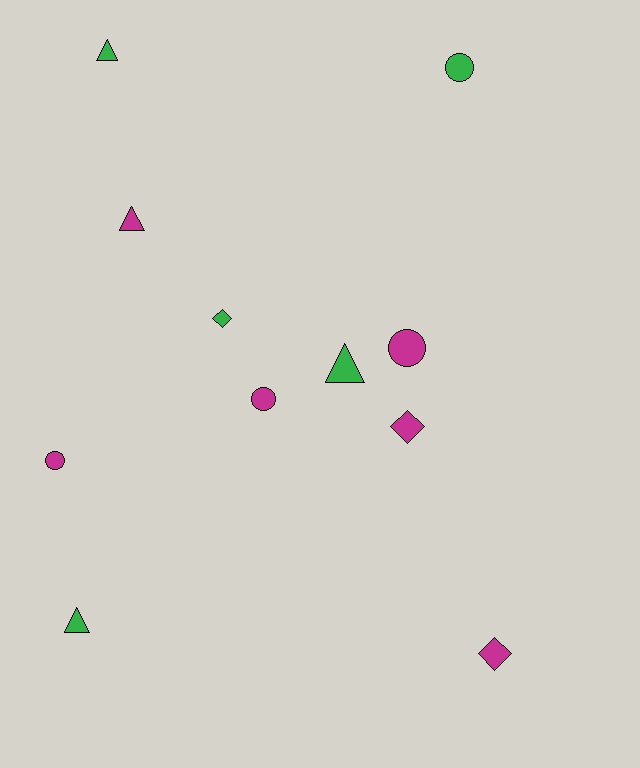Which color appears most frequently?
Magenta, with 6 objects.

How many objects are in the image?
There are 11 objects.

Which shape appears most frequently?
Circle, with 4 objects.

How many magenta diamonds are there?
There are 2 magenta diamonds.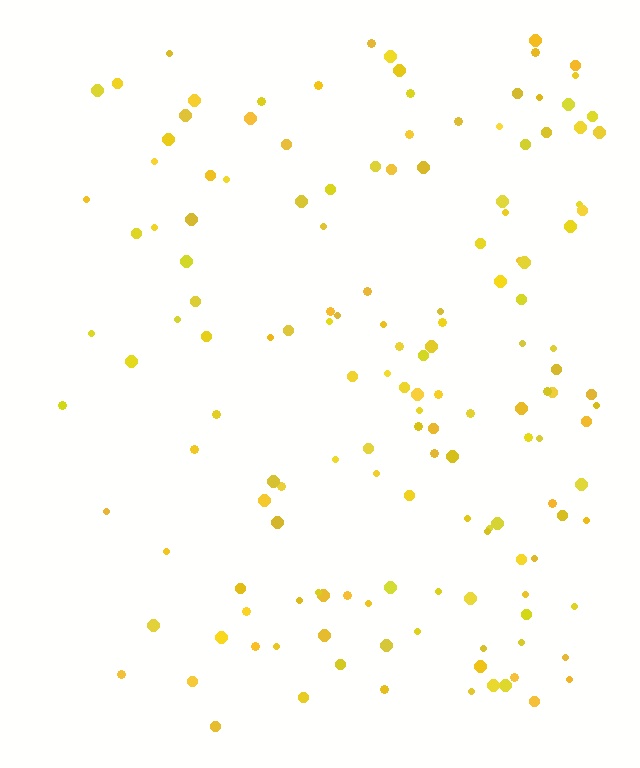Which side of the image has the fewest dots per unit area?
The left.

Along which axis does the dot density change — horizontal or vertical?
Horizontal.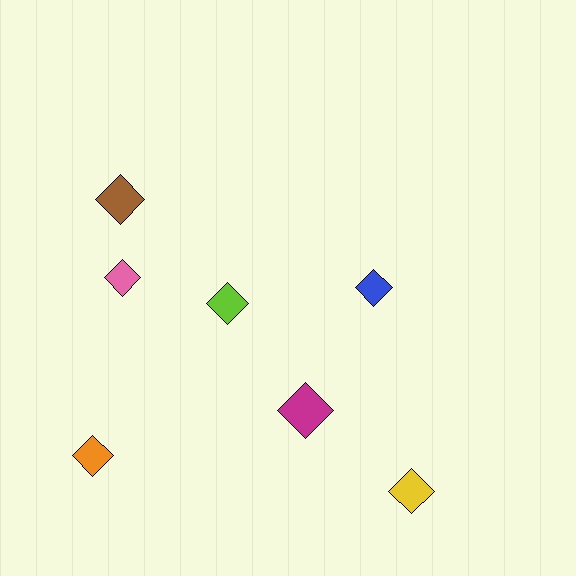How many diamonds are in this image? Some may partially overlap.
There are 7 diamonds.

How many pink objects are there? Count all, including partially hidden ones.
There is 1 pink object.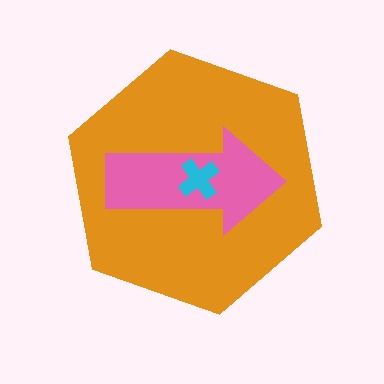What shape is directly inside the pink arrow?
The cyan cross.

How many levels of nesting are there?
3.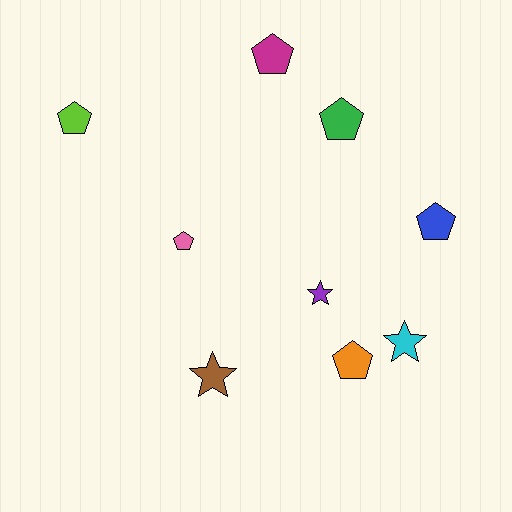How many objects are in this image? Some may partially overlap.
There are 9 objects.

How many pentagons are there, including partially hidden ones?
There are 6 pentagons.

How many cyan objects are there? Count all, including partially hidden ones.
There is 1 cyan object.